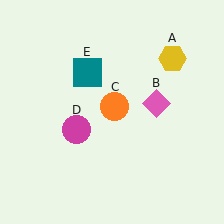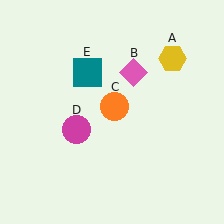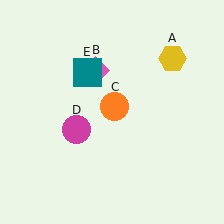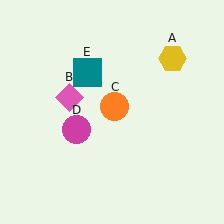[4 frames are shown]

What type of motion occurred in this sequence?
The pink diamond (object B) rotated counterclockwise around the center of the scene.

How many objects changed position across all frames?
1 object changed position: pink diamond (object B).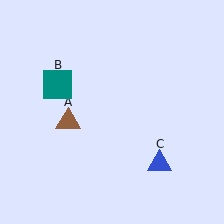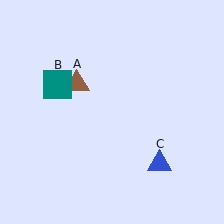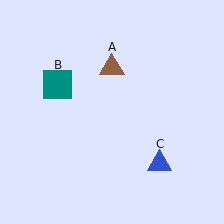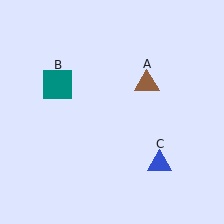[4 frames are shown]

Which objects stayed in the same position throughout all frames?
Teal square (object B) and blue triangle (object C) remained stationary.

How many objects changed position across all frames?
1 object changed position: brown triangle (object A).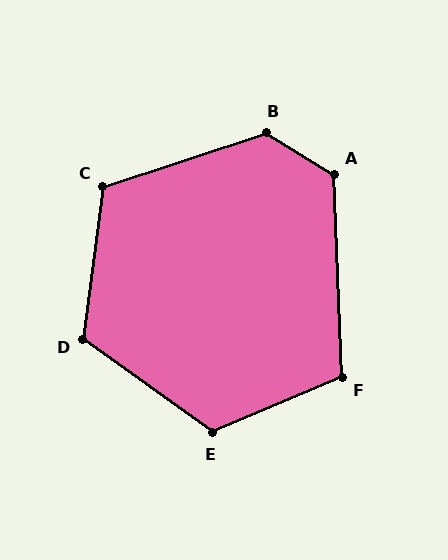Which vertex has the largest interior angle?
B, at approximately 131 degrees.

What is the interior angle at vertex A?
Approximately 123 degrees (obtuse).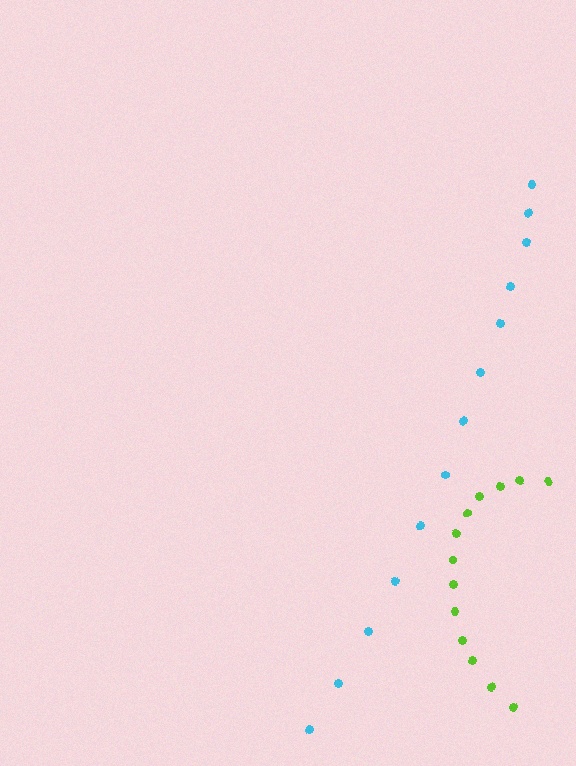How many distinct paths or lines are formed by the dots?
There are 2 distinct paths.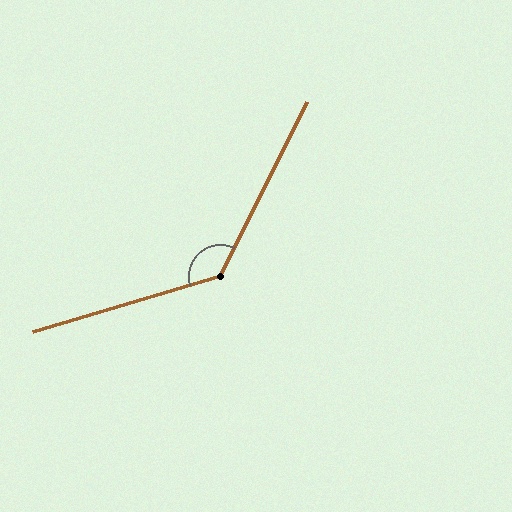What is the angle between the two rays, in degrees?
Approximately 133 degrees.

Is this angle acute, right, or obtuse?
It is obtuse.